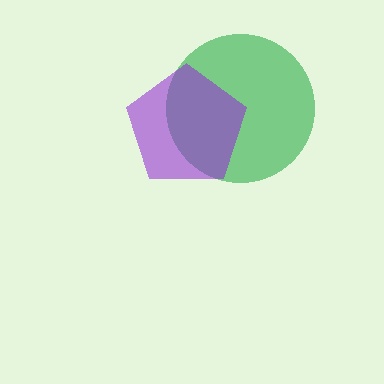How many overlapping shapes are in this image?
There are 2 overlapping shapes in the image.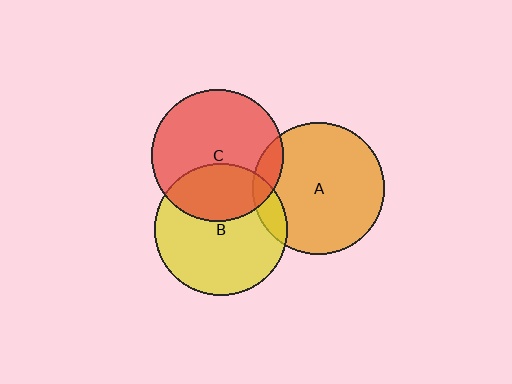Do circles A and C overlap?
Yes.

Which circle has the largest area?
Circle B (yellow).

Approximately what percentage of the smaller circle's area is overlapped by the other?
Approximately 10%.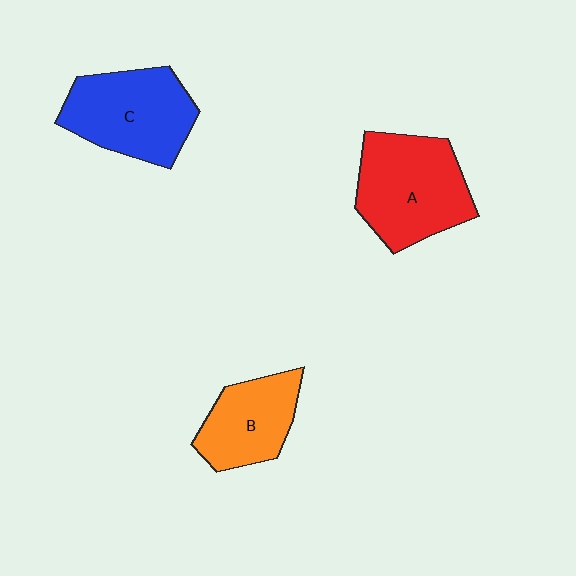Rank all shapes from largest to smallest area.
From largest to smallest: A (red), C (blue), B (orange).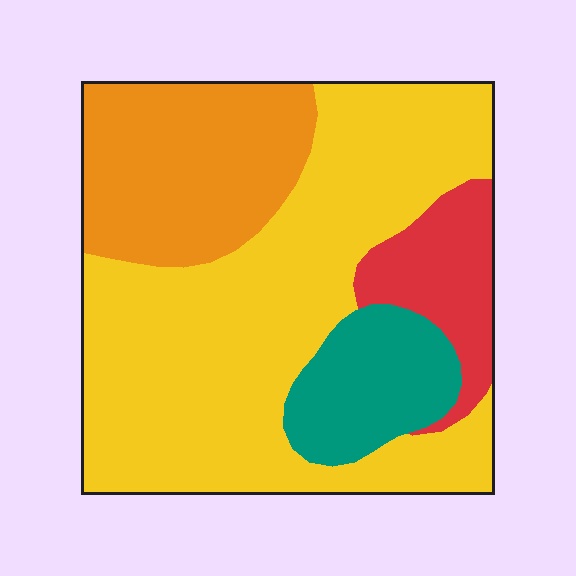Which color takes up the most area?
Yellow, at roughly 55%.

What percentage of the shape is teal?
Teal covers 12% of the shape.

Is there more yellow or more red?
Yellow.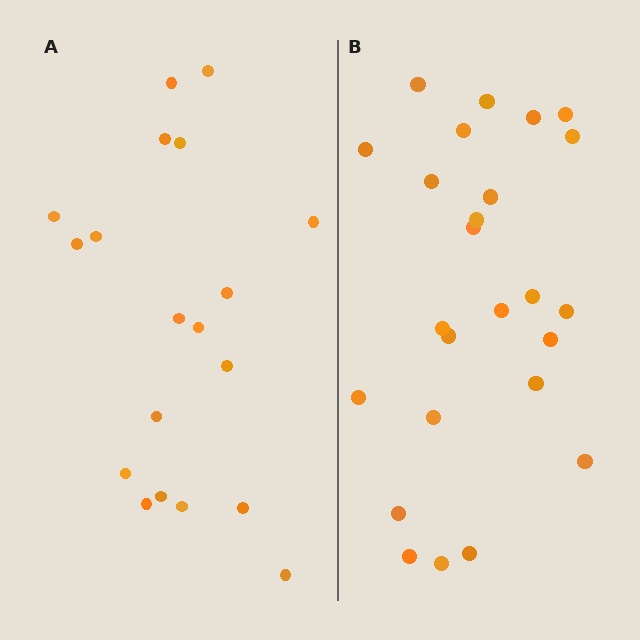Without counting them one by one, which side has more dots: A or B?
Region B (the right region) has more dots.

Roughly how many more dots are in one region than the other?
Region B has about 6 more dots than region A.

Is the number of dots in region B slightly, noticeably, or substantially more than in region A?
Region B has noticeably more, but not dramatically so. The ratio is roughly 1.3 to 1.